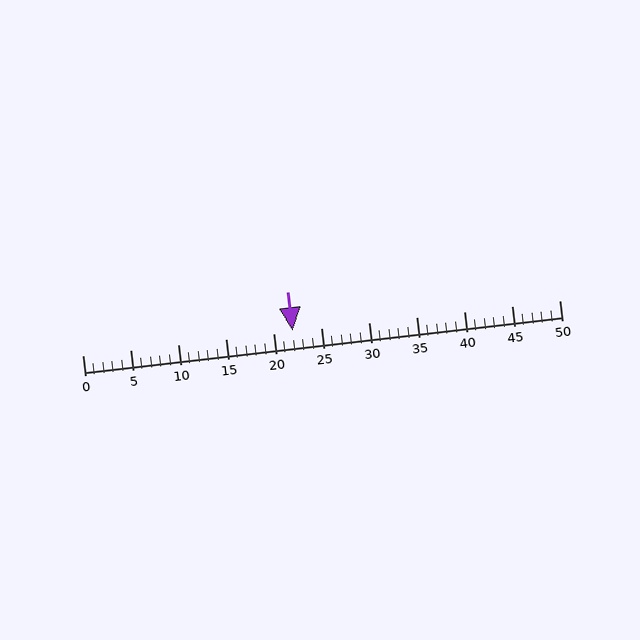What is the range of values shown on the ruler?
The ruler shows values from 0 to 50.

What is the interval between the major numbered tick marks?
The major tick marks are spaced 5 units apart.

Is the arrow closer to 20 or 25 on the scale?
The arrow is closer to 20.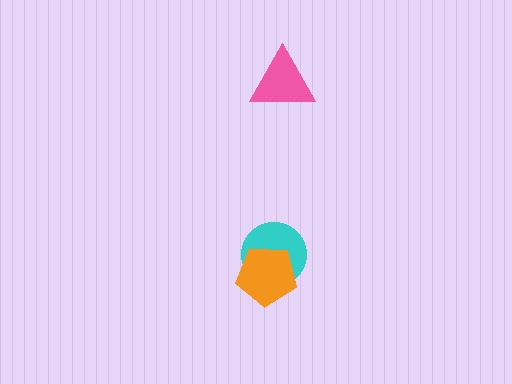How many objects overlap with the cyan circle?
1 object overlaps with the cyan circle.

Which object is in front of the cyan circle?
The orange pentagon is in front of the cyan circle.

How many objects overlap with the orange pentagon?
1 object overlaps with the orange pentagon.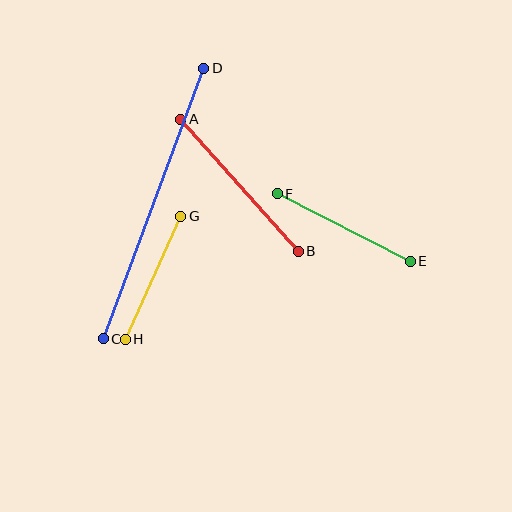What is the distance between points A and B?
The distance is approximately 177 pixels.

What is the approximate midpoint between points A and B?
The midpoint is at approximately (239, 185) pixels.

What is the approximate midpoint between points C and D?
The midpoint is at approximately (153, 203) pixels.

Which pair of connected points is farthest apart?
Points C and D are farthest apart.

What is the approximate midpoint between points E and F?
The midpoint is at approximately (344, 227) pixels.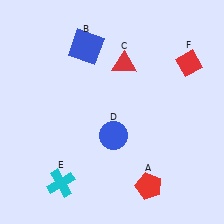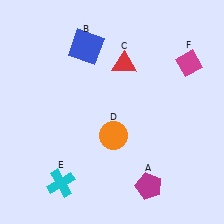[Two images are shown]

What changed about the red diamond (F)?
In Image 1, F is red. In Image 2, it changed to magenta.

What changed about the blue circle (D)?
In Image 1, D is blue. In Image 2, it changed to orange.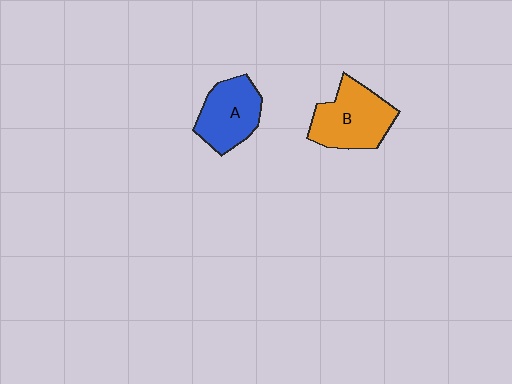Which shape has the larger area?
Shape B (orange).